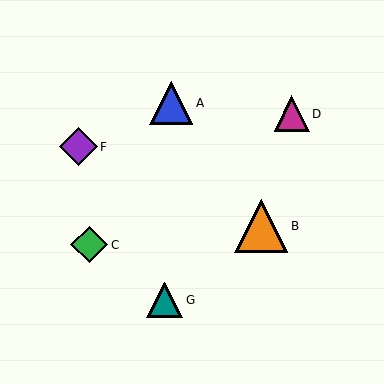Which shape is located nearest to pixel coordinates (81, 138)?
The purple diamond (labeled F) at (78, 147) is nearest to that location.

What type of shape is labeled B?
Shape B is an orange triangle.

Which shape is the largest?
The orange triangle (labeled B) is the largest.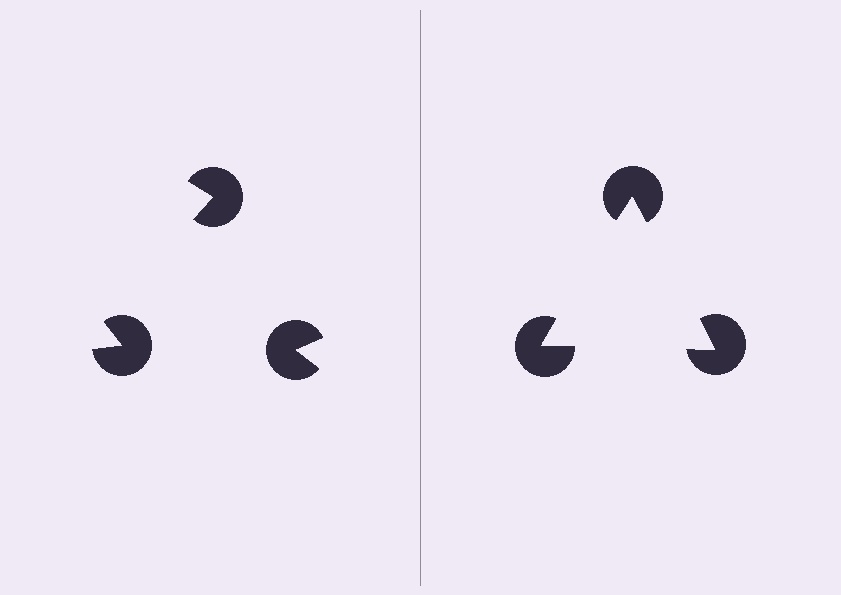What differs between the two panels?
The pac-man discs are positioned identically on both sides; only the wedge orientations differ. On the right they align to a triangle; on the left they are misaligned.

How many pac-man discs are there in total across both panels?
6 — 3 on each side.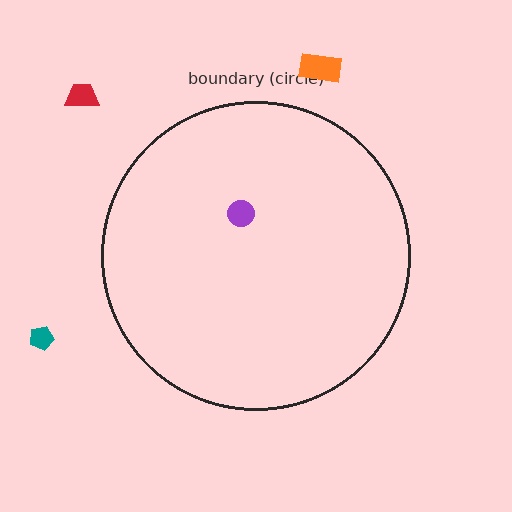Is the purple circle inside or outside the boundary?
Inside.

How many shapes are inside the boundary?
1 inside, 3 outside.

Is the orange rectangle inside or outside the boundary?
Outside.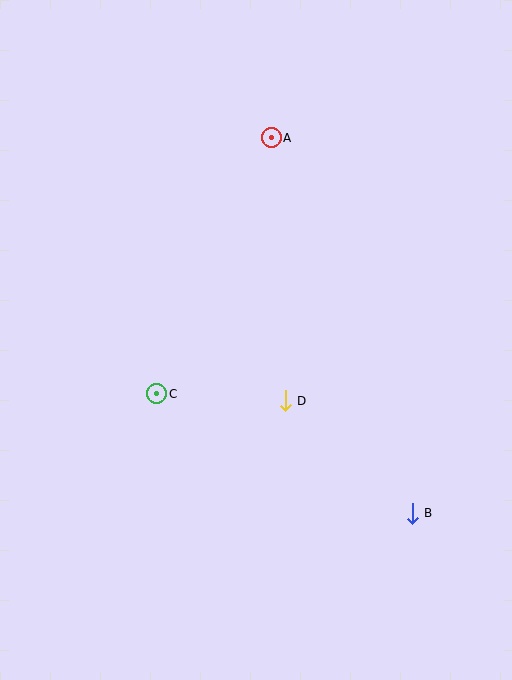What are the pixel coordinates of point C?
Point C is at (157, 394).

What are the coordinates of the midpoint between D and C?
The midpoint between D and C is at (221, 397).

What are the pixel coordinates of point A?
Point A is at (271, 138).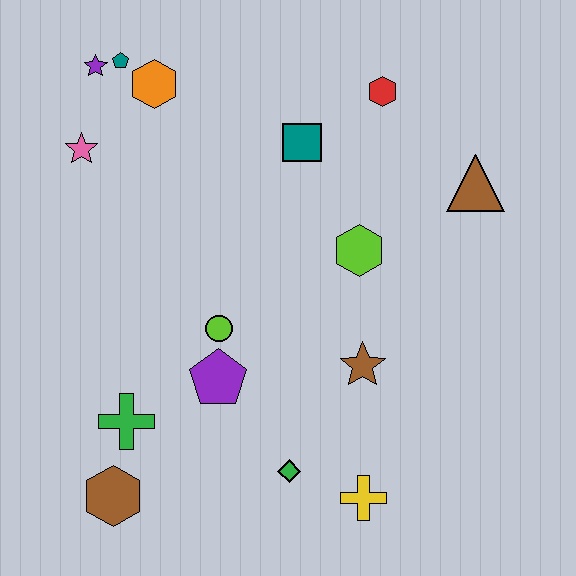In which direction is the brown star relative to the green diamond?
The brown star is above the green diamond.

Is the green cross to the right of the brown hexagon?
Yes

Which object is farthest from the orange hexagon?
The yellow cross is farthest from the orange hexagon.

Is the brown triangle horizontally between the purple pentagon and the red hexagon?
No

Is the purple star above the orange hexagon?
Yes